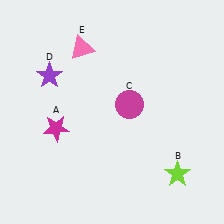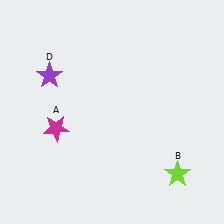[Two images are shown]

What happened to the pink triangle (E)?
The pink triangle (E) was removed in Image 2. It was in the top-left area of Image 1.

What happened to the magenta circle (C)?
The magenta circle (C) was removed in Image 2. It was in the top-right area of Image 1.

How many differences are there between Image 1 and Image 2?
There are 2 differences between the two images.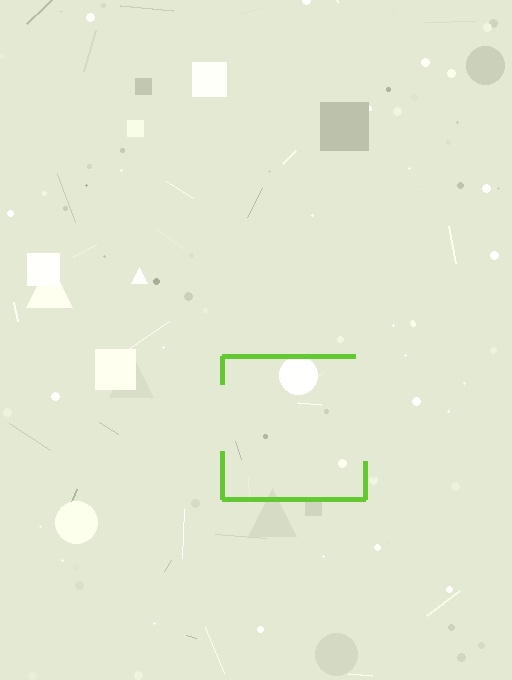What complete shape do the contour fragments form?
The contour fragments form a square.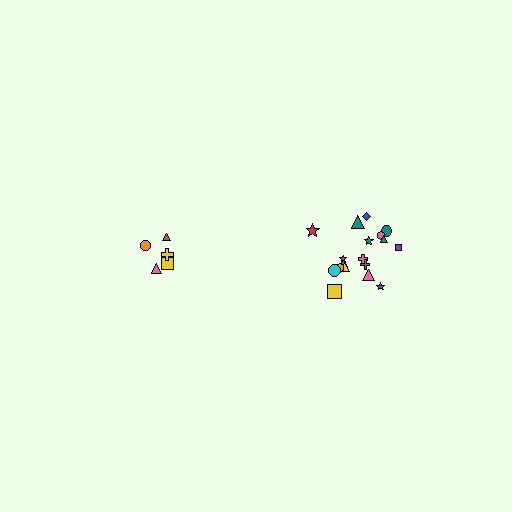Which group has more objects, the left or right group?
The right group.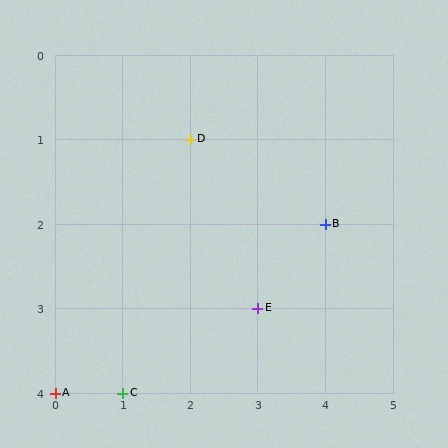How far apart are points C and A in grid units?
Points C and A are 1 column apart.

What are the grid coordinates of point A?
Point A is at grid coordinates (0, 4).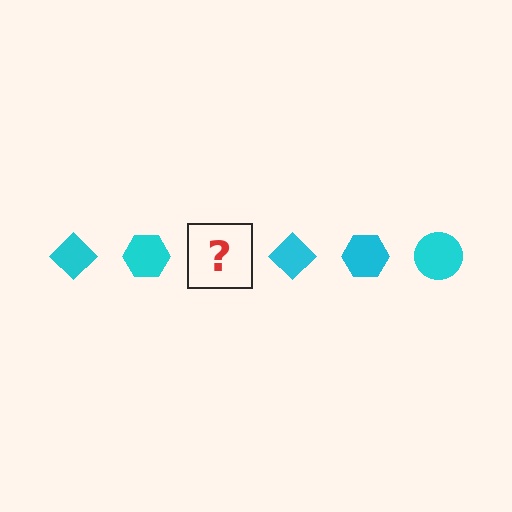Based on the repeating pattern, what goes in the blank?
The blank should be a cyan circle.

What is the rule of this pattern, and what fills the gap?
The rule is that the pattern cycles through diamond, hexagon, circle shapes in cyan. The gap should be filled with a cyan circle.